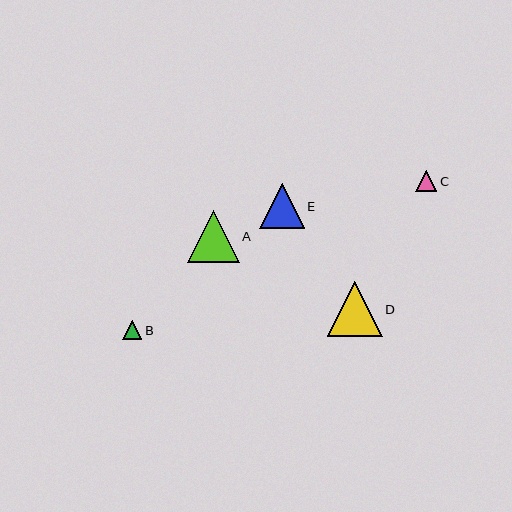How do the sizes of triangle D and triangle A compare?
Triangle D and triangle A are approximately the same size.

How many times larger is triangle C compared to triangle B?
Triangle C is approximately 1.1 times the size of triangle B.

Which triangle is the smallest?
Triangle B is the smallest with a size of approximately 19 pixels.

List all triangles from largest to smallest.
From largest to smallest: D, A, E, C, B.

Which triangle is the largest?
Triangle D is the largest with a size of approximately 55 pixels.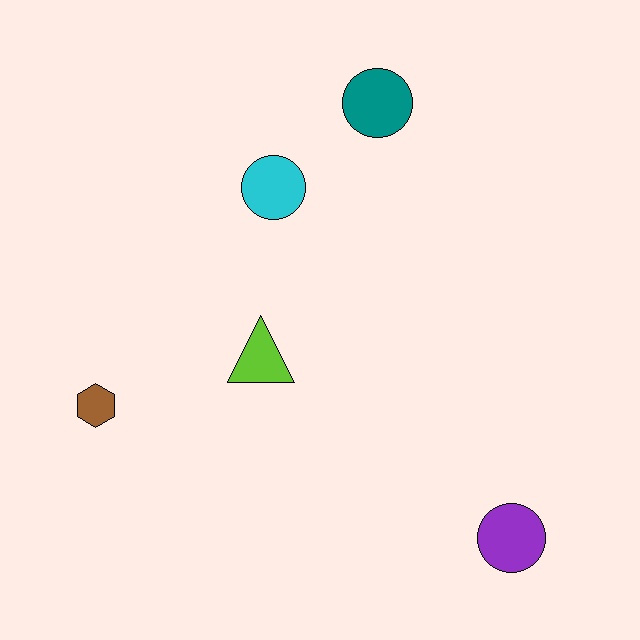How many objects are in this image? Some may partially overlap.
There are 5 objects.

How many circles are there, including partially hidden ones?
There are 3 circles.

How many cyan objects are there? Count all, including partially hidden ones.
There is 1 cyan object.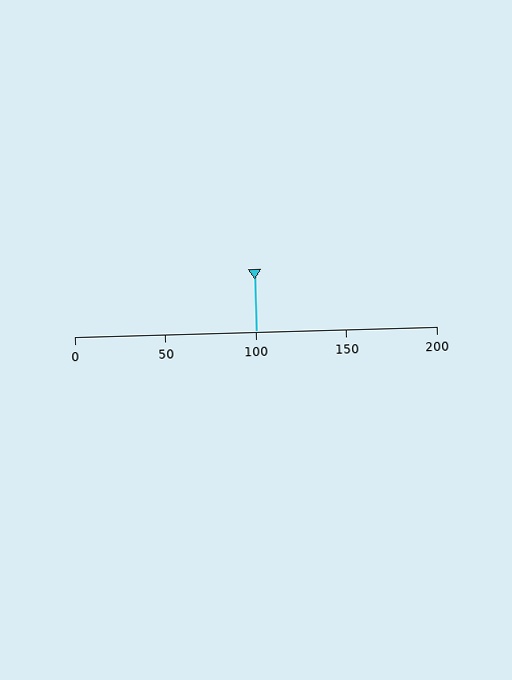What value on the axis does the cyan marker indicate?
The marker indicates approximately 100.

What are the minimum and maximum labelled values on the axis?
The axis runs from 0 to 200.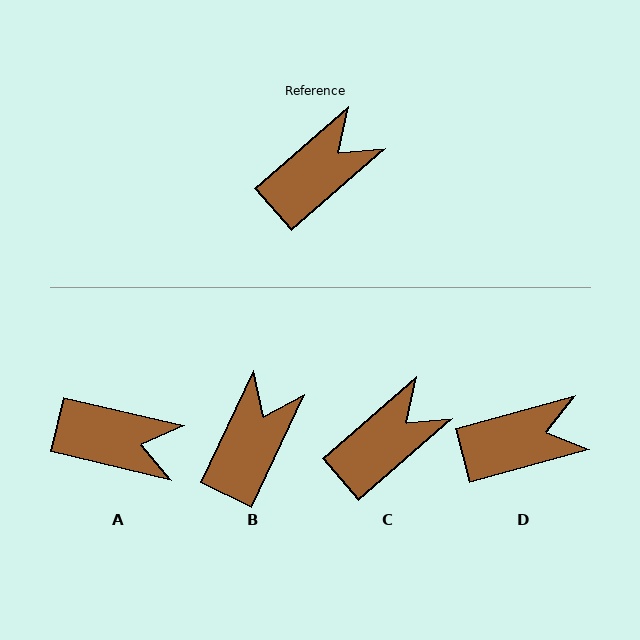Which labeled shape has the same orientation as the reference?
C.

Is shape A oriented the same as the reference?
No, it is off by about 54 degrees.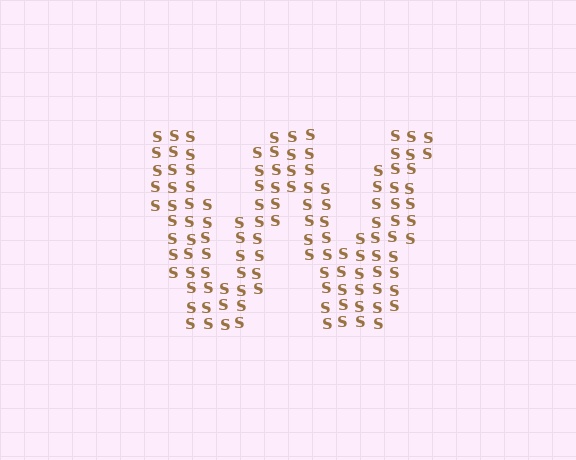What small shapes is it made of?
It is made of small letter S's.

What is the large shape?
The large shape is the letter W.